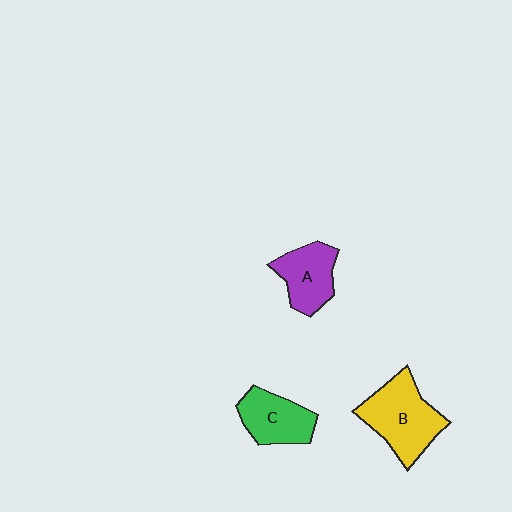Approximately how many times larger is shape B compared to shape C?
Approximately 1.4 times.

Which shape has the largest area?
Shape B (yellow).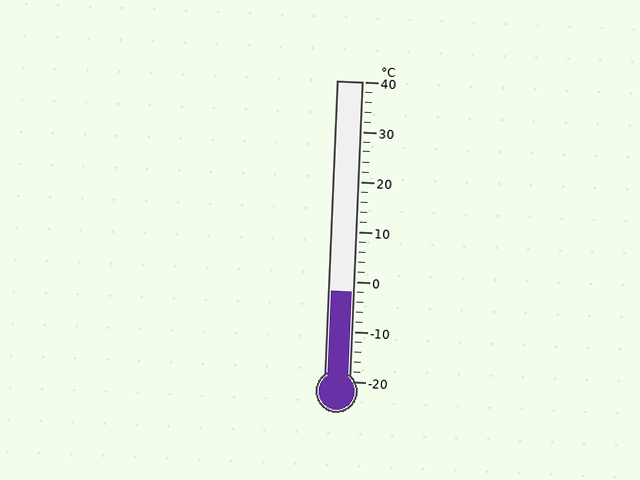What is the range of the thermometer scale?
The thermometer scale ranges from -20°C to 40°C.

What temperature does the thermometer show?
The thermometer shows approximately -2°C.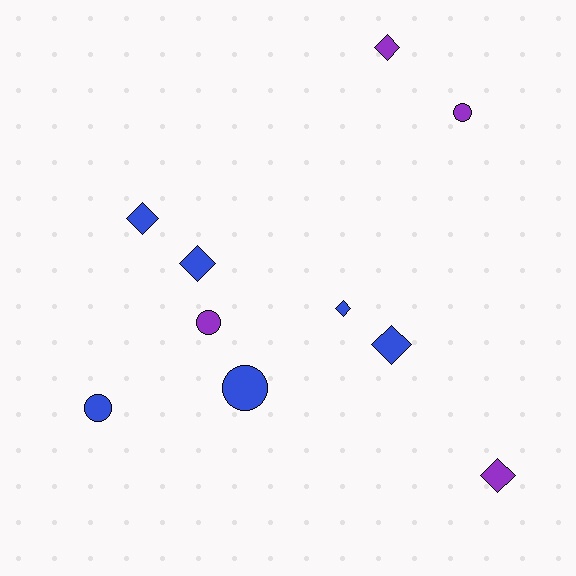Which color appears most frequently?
Blue, with 6 objects.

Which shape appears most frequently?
Diamond, with 6 objects.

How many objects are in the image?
There are 10 objects.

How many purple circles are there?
There are 2 purple circles.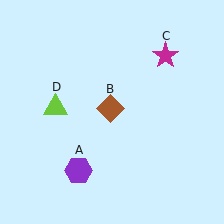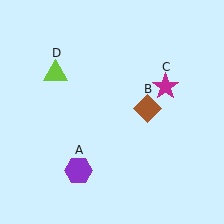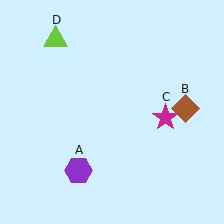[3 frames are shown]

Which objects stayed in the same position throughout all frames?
Purple hexagon (object A) remained stationary.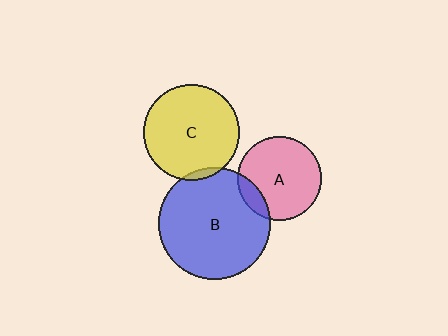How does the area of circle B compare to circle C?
Approximately 1.3 times.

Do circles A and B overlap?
Yes.